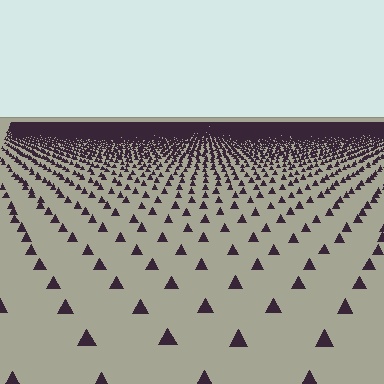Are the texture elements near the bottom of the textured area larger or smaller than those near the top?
Larger. Near the bottom, elements are closer to the viewer and appear at a bigger on-screen size.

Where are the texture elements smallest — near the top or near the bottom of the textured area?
Near the top.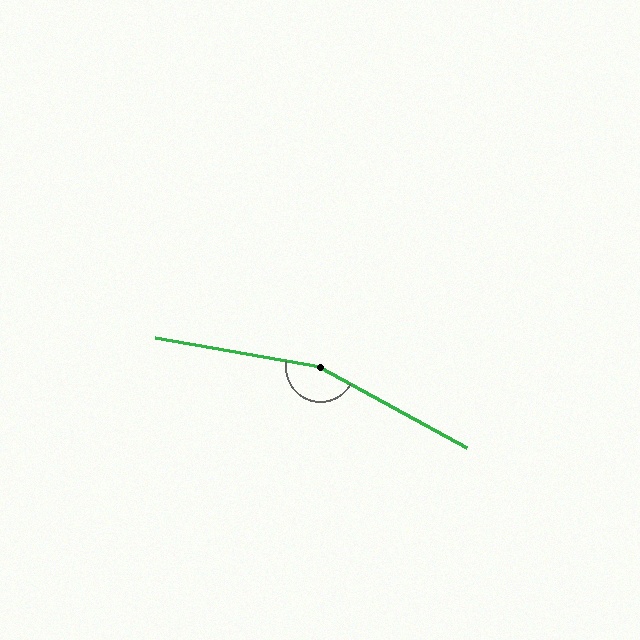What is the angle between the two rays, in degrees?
Approximately 161 degrees.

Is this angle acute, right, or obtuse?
It is obtuse.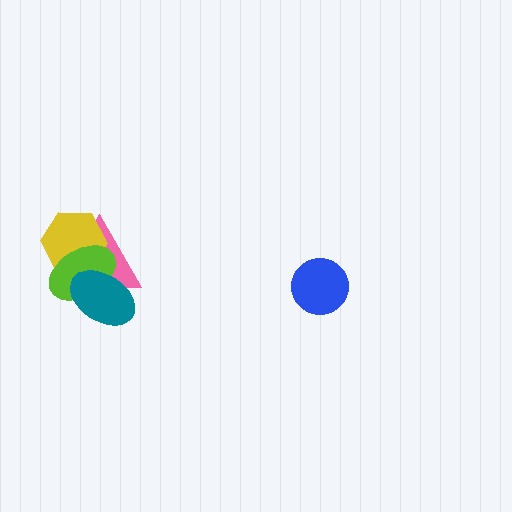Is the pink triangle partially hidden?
Yes, it is partially covered by another shape.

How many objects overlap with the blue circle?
0 objects overlap with the blue circle.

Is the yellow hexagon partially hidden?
Yes, it is partially covered by another shape.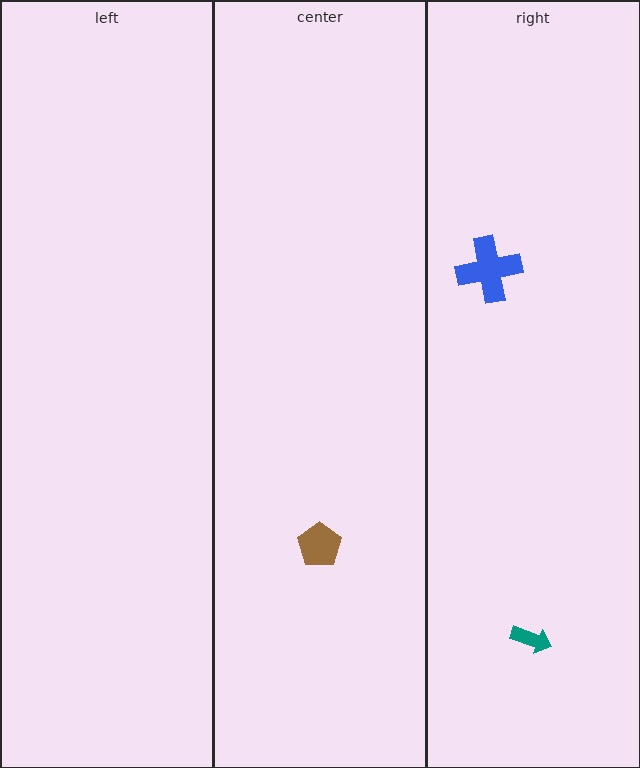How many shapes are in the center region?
1.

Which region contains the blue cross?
The right region.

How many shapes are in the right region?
2.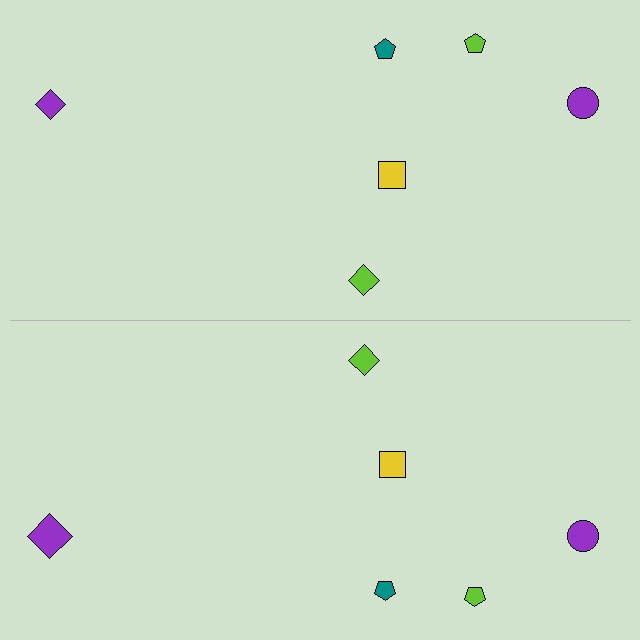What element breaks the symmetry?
The purple diamond on the bottom side has a different size than its mirror counterpart.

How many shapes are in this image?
There are 12 shapes in this image.